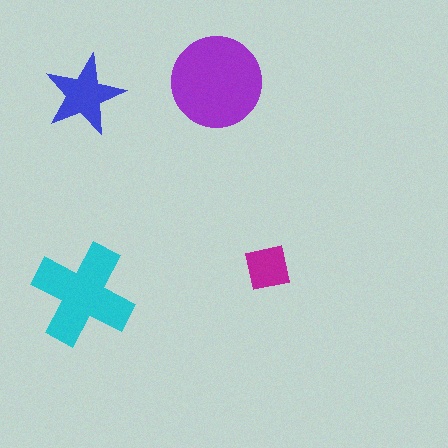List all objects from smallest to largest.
The magenta square, the blue star, the cyan cross, the purple circle.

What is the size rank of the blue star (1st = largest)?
3rd.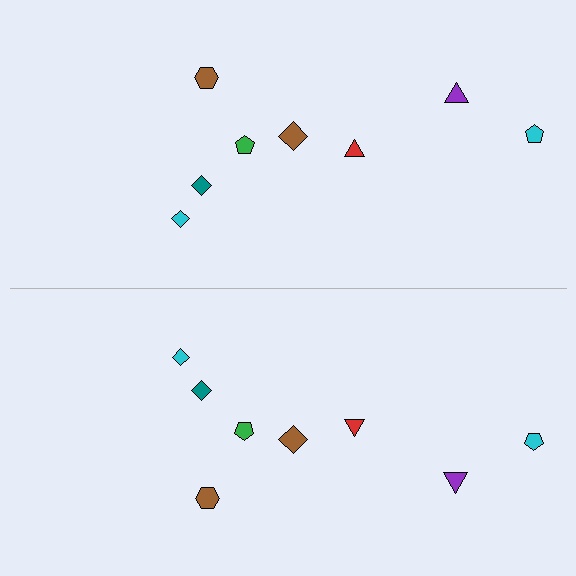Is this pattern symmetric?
Yes, this pattern has bilateral (reflection) symmetry.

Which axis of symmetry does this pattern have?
The pattern has a horizontal axis of symmetry running through the center of the image.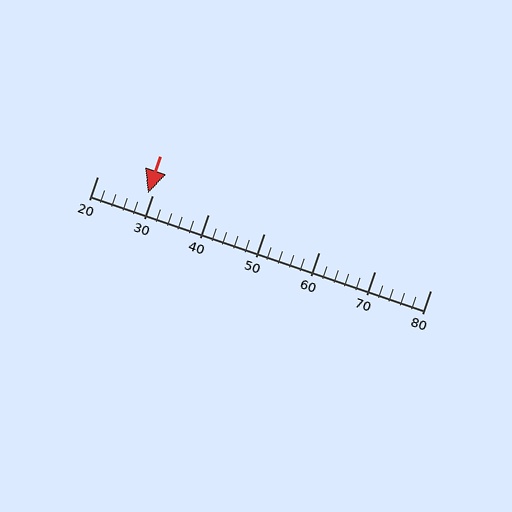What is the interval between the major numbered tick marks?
The major tick marks are spaced 10 units apart.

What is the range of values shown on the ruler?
The ruler shows values from 20 to 80.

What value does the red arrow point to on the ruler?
The red arrow points to approximately 29.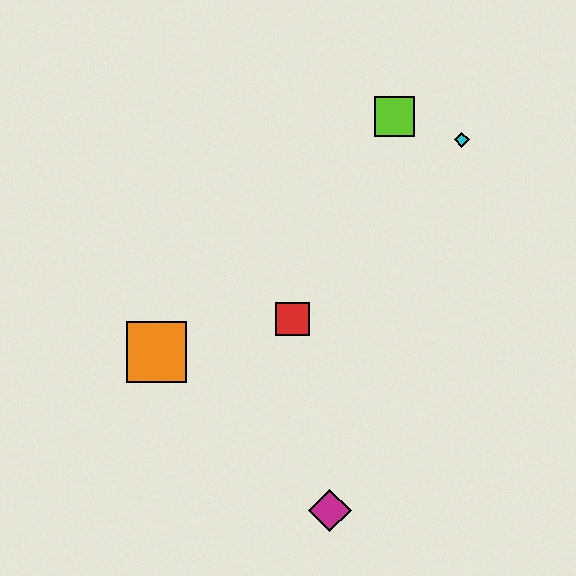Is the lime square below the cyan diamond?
No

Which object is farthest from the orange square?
The cyan diamond is farthest from the orange square.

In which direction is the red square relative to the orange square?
The red square is to the right of the orange square.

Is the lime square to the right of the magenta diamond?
Yes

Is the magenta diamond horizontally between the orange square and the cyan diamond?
Yes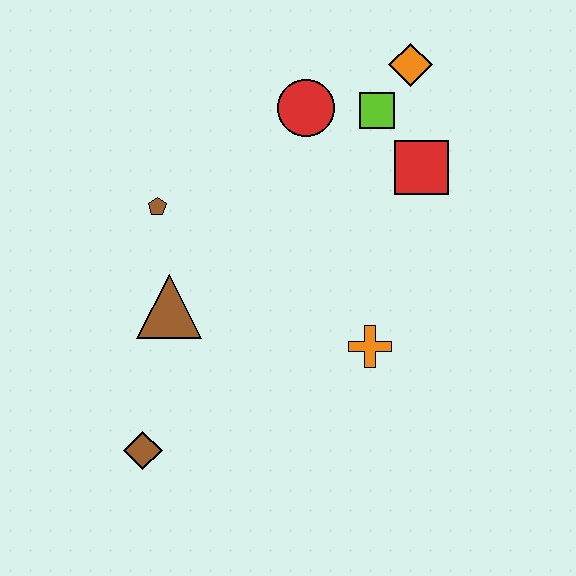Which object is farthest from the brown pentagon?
The orange diamond is farthest from the brown pentagon.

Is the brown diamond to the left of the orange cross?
Yes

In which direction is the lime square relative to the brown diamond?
The lime square is above the brown diamond.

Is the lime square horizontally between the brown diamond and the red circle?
No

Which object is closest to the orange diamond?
The lime square is closest to the orange diamond.